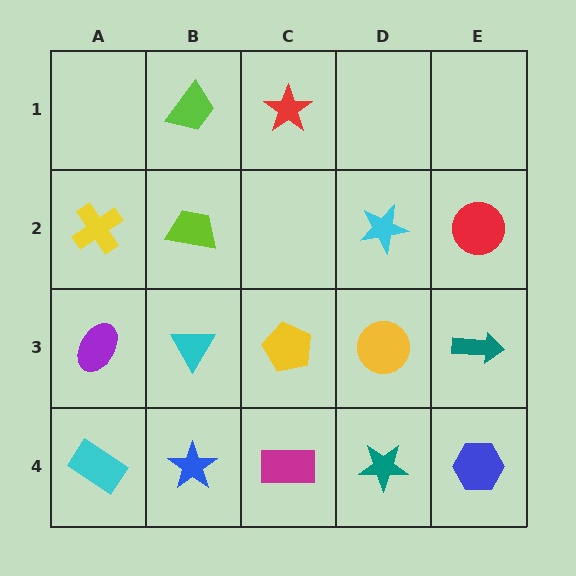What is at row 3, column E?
A teal arrow.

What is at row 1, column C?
A red star.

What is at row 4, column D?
A teal star.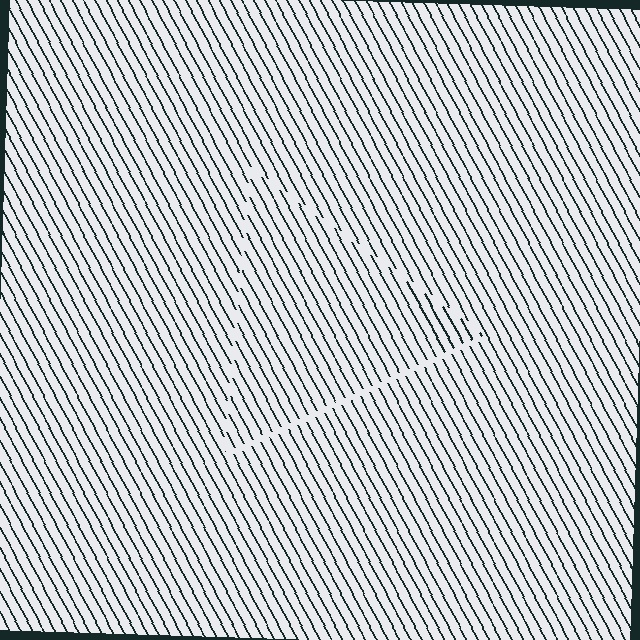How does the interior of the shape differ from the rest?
The interior of the shape contains the same grating, shifted by half a period — the contour is defined by the phase discontinuity where line-ends from the inner and outer gratings abut.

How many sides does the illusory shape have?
3 sides — the line-ends trace a triangle.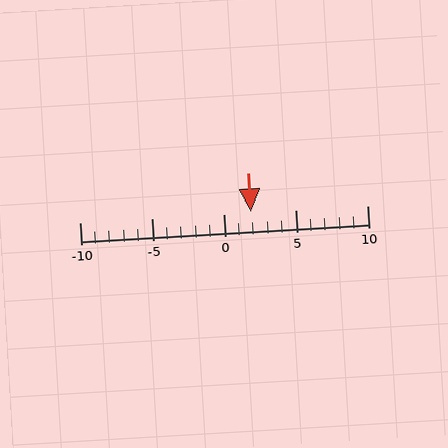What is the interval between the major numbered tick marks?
The major tick marks are spaced 5 units apart.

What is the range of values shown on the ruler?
The ruler shows values from -10 to 10.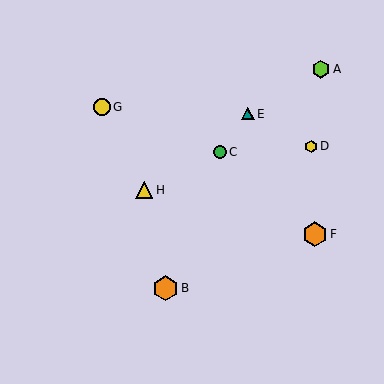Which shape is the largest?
The orange hexagon (labeled F) is the largest.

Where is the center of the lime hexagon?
The center of the lime hexagon is at (321, 69).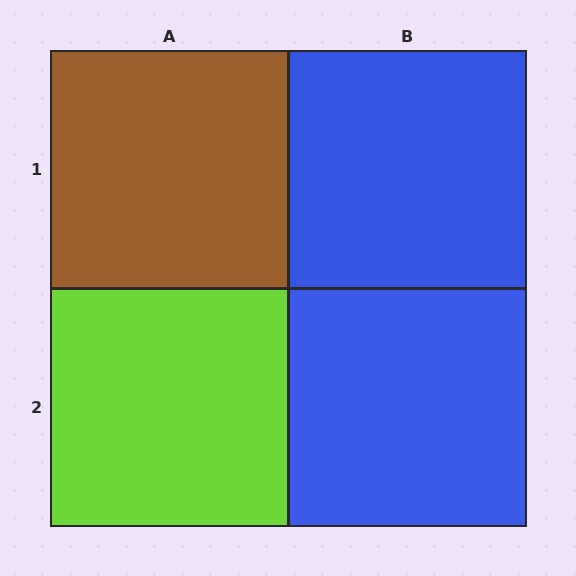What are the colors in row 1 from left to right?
Brown, blue.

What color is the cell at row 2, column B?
Blue.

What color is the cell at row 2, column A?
Lime.